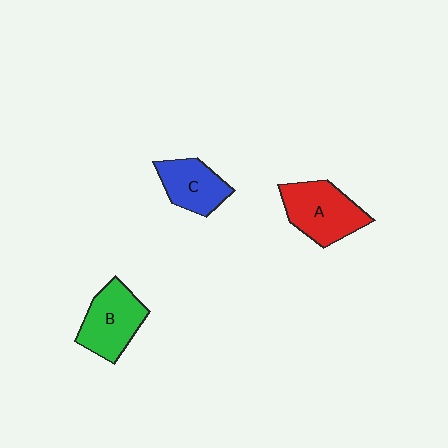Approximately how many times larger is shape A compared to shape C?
Approximately 1.3 times.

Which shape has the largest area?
Shape A (red).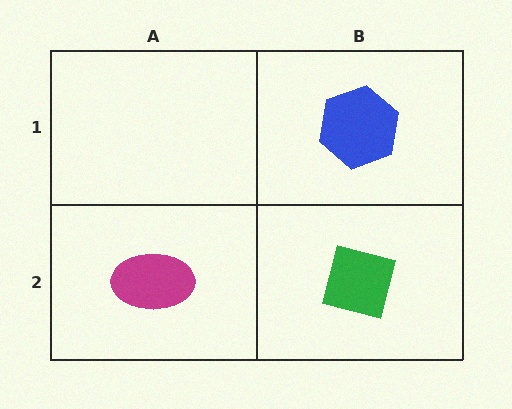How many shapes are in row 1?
1 shape.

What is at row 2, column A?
A magenta ellipse.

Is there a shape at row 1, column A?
No, that cell is empty.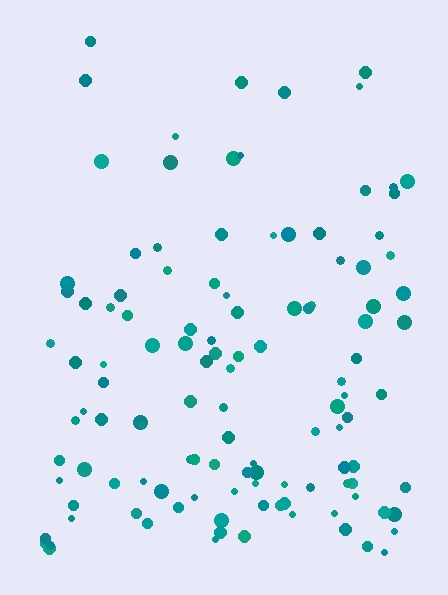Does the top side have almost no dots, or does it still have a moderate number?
Still a moderate number, just noticeably fewer than the bottom.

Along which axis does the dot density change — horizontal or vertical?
Vertical.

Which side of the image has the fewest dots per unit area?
The top.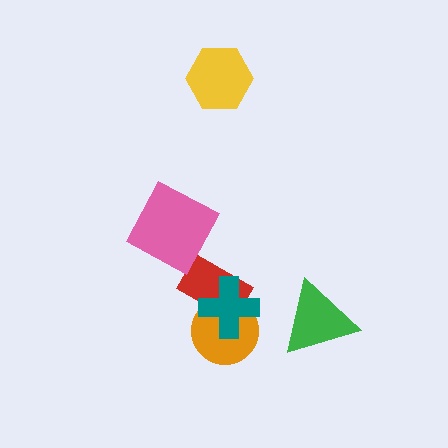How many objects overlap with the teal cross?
2 objects overlap with the teal cross.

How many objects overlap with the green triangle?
0 objects overlap with the green triangle.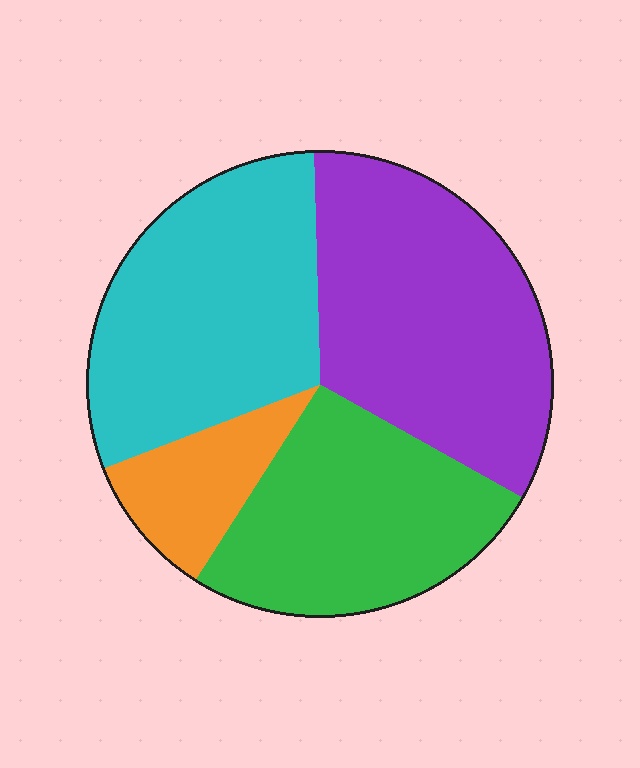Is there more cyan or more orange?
Cyan.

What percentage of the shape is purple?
Purple takes up between a quarter and a half of the shape.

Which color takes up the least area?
Orange, at roughly 10%.